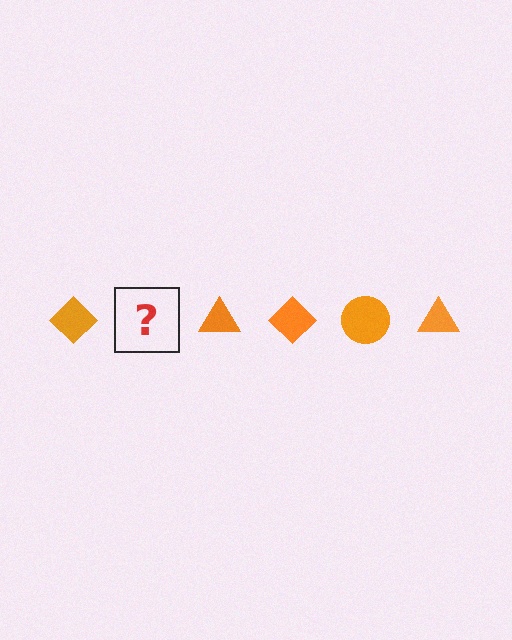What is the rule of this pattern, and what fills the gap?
The rule is that the pattern cycles through diamond, circle, triangle shapes in orange. The gap should be filled with an orange circle.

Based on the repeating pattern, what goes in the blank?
The blank should be an orange circle.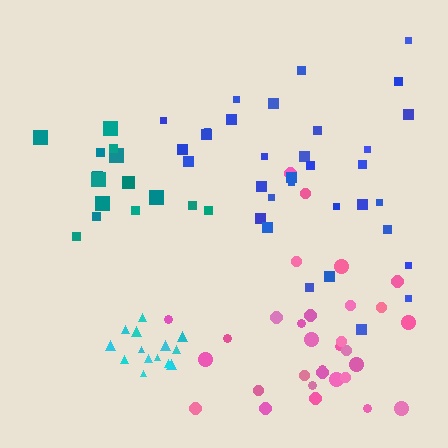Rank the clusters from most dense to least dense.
cyan, teal, blue, pink.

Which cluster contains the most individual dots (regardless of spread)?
Blue (33).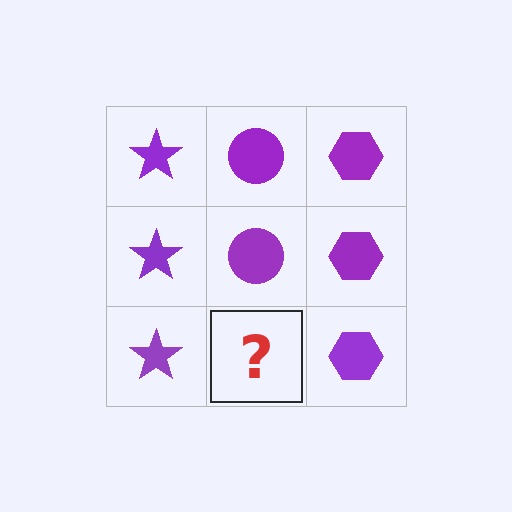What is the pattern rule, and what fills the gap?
The rule is that each column has a consistent shape. The gap should be filled with a purple circle.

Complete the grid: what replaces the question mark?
The question mark should be replaced with a purple circle.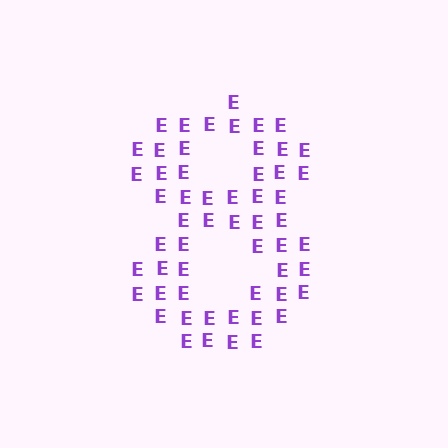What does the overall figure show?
The overall figure shows the digit 8.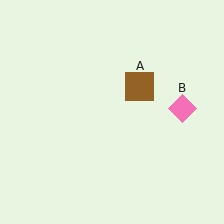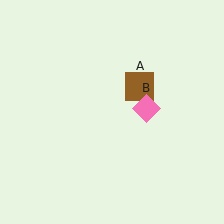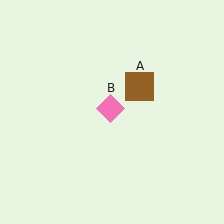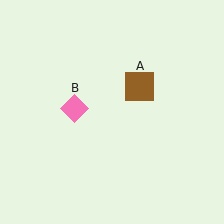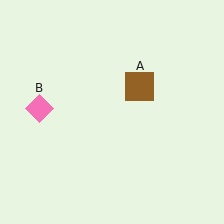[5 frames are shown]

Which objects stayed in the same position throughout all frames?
Brown square (object A) remained stationary.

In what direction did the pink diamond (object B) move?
The pink diamond (object B) moved left.